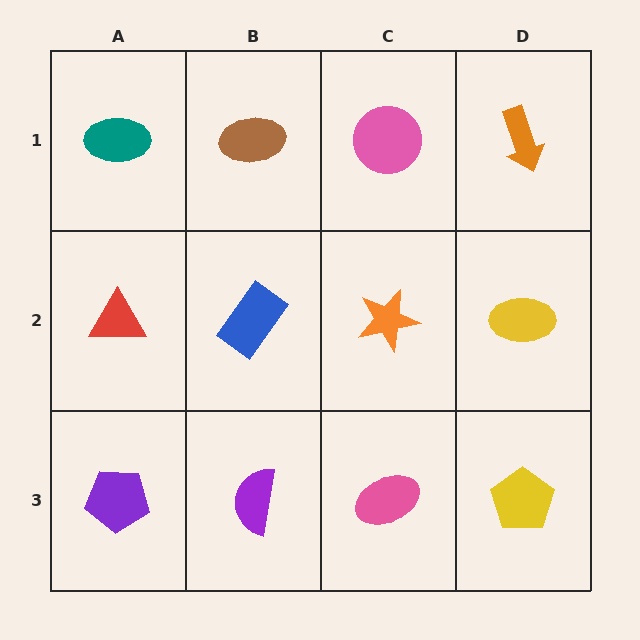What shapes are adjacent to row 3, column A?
A red triangle (row 2, column A), a purple semicircle (row 3, column B).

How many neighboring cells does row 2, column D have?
3.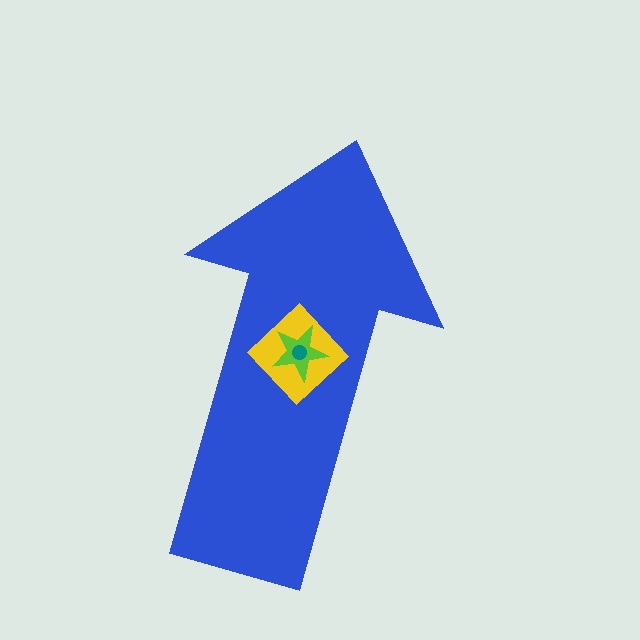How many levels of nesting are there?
4.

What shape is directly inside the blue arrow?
The yellow diamond.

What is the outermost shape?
The blue arrow.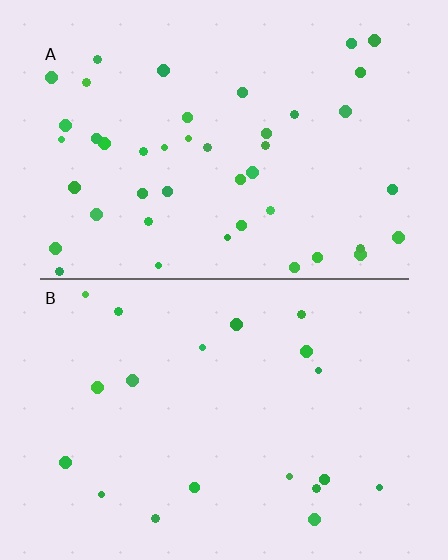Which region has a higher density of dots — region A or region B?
A (the top).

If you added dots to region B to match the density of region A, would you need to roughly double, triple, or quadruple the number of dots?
Approximately double.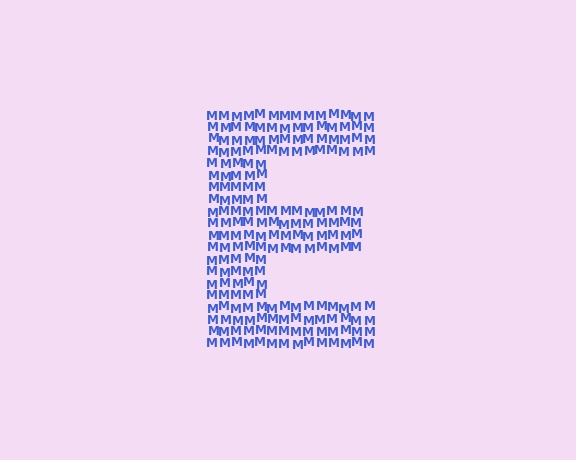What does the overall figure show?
The overall figure shows the letter E.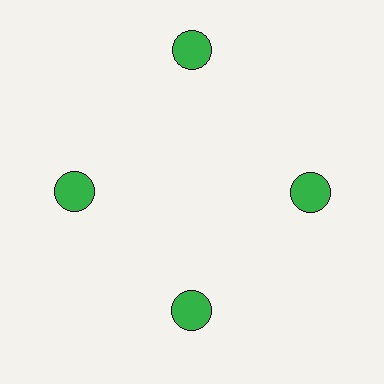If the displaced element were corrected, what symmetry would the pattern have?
It would have 4-fold rotational symmetry — the pattern would map onto itself every 90 degrees.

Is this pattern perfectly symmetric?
No. The 4 green circles are arranged in a ring, but one element near the 12 o'clock position is pushed outward from the center, breaking the 4-fold rotational symmetry.